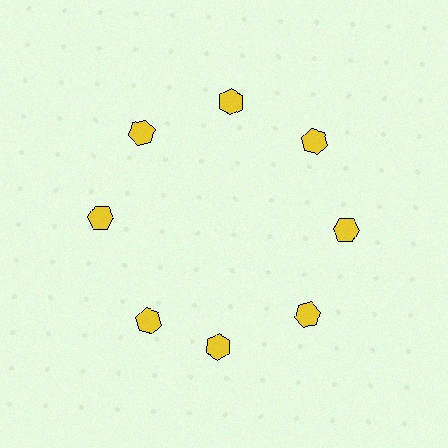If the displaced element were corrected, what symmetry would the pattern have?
It would have 8-fold rotational symmetry — the pattern would map onto itself every 45 degrees.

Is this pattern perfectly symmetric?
No. The 8 yellow hexagons are arranged in a ring, but one element near the 8 o'clock position is rotated out of alignment along the ring, breaking the 8-fold rotational symmetry.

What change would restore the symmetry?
The symmetry would be restored by rotating it back into even spacing with its neighbors so that all 8 hexagons sit at equal angles and equal distance from the center.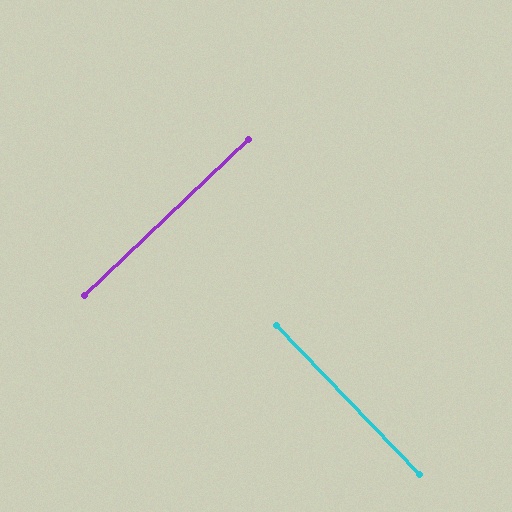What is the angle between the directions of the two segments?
Approximately 90 degrees.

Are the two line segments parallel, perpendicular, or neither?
Perpendicular — they meet at approximately 90°.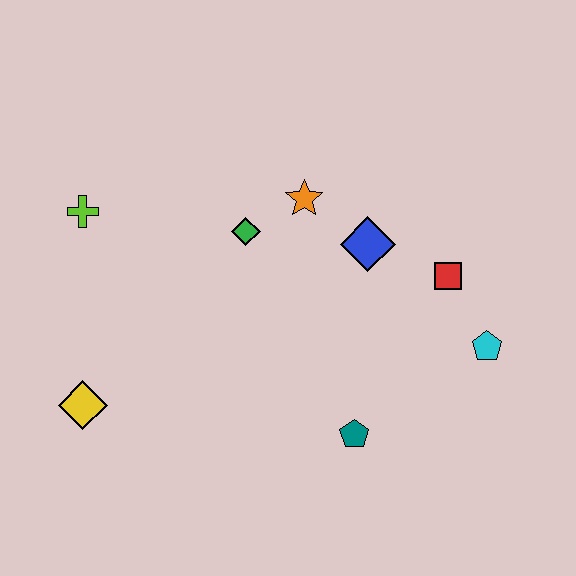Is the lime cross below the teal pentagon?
No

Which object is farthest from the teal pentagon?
The lime cross is farthest from the teal pentagon.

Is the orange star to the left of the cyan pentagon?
Yes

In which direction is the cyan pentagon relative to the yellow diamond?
The cyan pentagon is to the right of the yellow diamond.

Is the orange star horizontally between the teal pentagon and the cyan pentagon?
No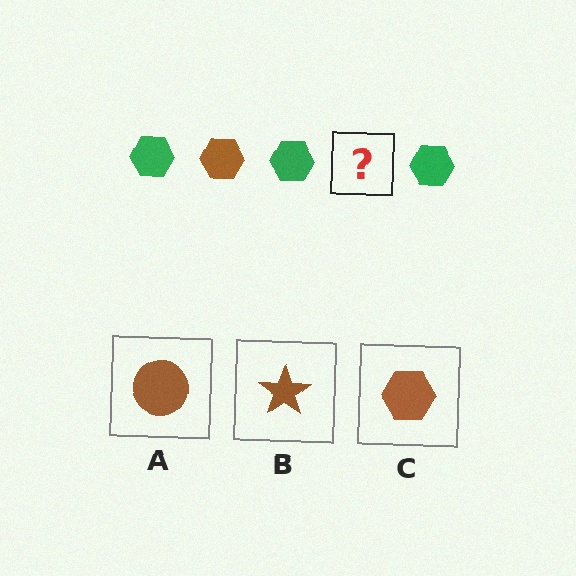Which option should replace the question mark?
Option C.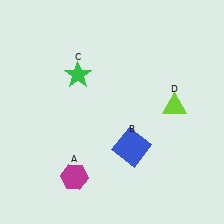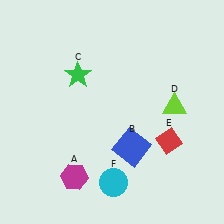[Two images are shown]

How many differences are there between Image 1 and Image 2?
There are 2 differences between the two images.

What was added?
A red diamond (E), a cyan circle (F) were added in Image 2.